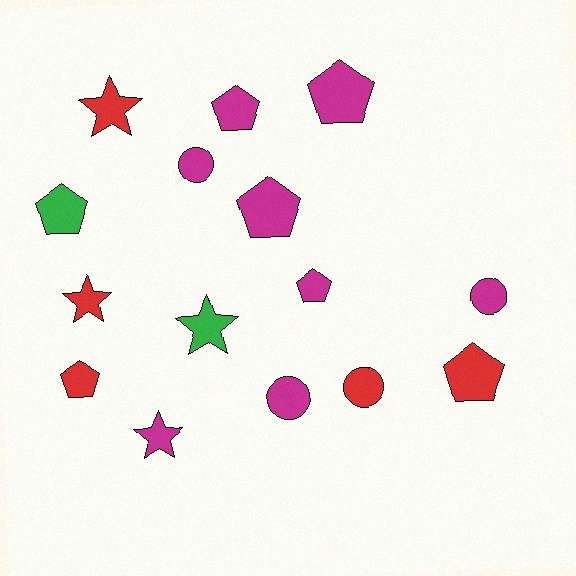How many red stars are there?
There are 2 red stars.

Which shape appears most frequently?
Pentagon, with 7 objects.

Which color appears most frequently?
Magenta, with 8 objects.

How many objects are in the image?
There are 15 objects.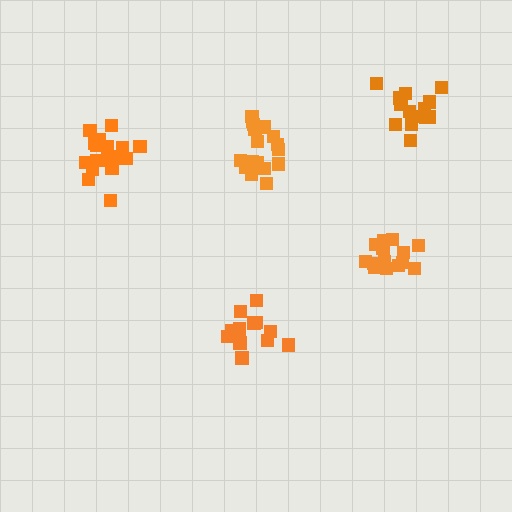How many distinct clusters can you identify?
There are 5 distinct clusters.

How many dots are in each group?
Group 1: 18 dots, Group 2: 15 dots, Group 3: 18 dots, Group 4: 15 dots, Group 5: 14 dots (80 total).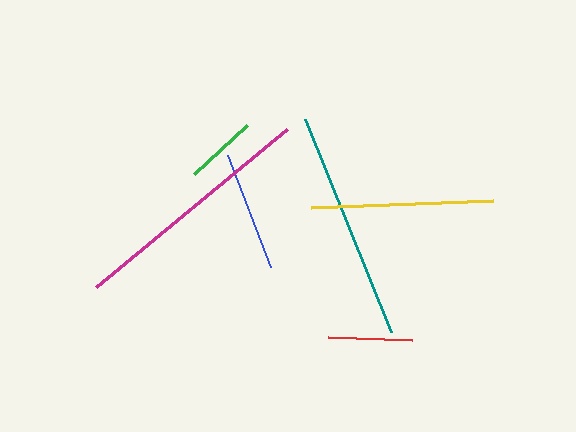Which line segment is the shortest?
The green line is the shortest at approximately 73 pixels.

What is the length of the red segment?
The red segment is approximately 84 pixels long.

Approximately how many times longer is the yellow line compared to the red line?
The yellow line is approximately 2.2 times the length of the red line.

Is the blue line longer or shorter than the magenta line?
The magenta line is longer than the blue line.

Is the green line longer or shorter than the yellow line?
The yellow line is longer than the green line.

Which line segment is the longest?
The magenta line is the longest at approximately 248 pixels.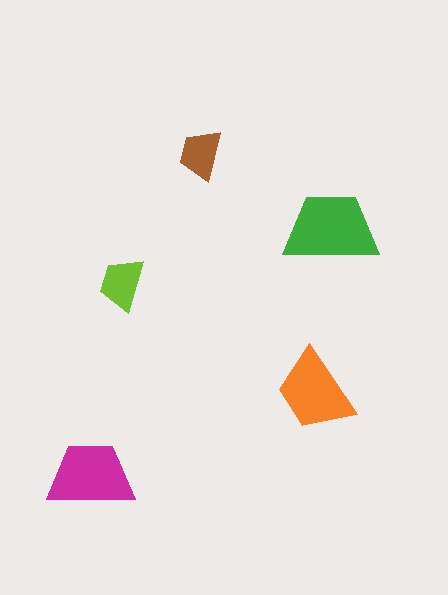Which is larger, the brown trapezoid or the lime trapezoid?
The lime one.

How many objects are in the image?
There are 5 objects in the image.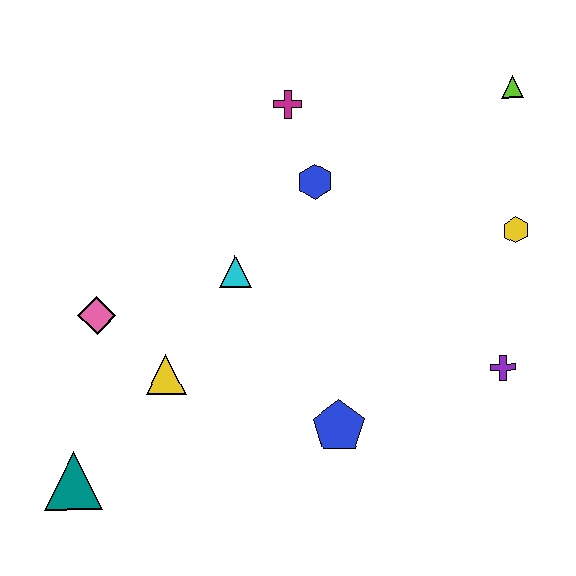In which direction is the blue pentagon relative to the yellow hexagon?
The blue pentagon is below the yellow hexagon.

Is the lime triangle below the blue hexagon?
No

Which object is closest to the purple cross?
The yellow hexagon is closest to the purple cross.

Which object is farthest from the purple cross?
The teal triangle is farthest from the purple cross.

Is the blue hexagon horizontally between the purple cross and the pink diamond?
Yes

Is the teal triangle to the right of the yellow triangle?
No